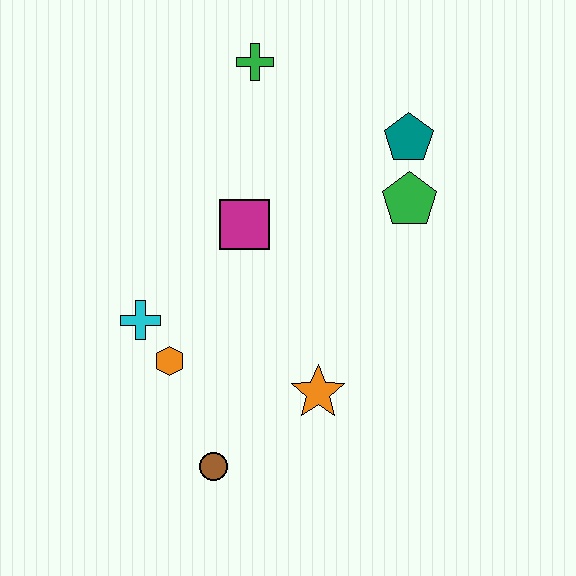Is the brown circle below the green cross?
Yes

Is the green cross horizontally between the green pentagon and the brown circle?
Yes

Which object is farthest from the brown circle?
The green cross is farthest from the brown circle.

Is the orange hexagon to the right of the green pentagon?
No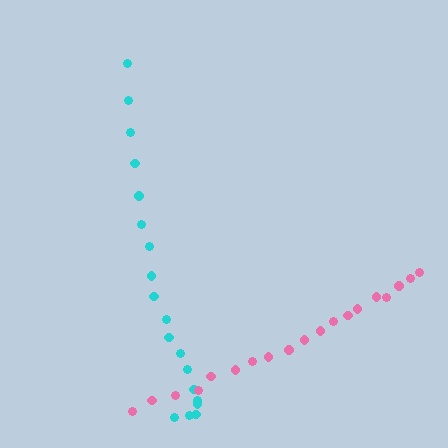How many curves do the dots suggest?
There are 2 distinct paths.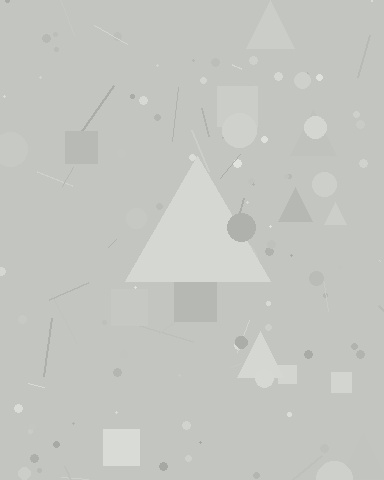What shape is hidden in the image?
A triangle is hidden in the image.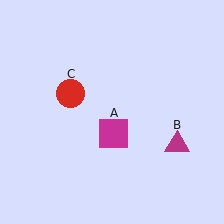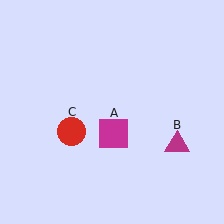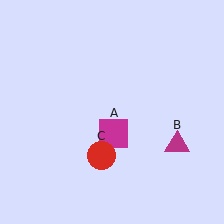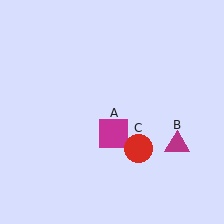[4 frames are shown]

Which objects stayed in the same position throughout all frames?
Magenta square (object A) and magenta triangle (object B) remained stationary.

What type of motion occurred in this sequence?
The red circle (object C) rotated counterclockwise around the center of the scene.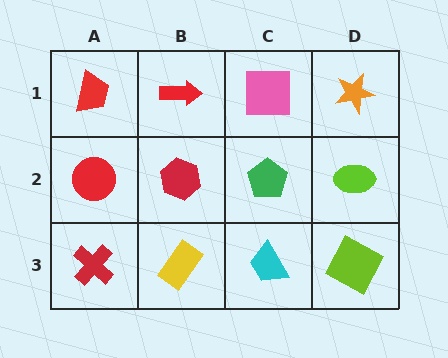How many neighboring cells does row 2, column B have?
4.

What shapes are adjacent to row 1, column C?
A green pentagon (row 2, column C), a red arrow (row 1, column B), an orange star (row 1, column D).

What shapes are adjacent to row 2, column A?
A red trapezoid (row 1, column A), a red cross (row 3, column A), a red hexagon (row 2, column B).